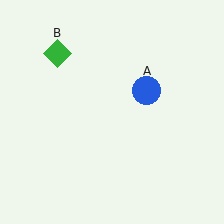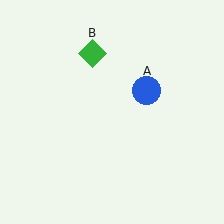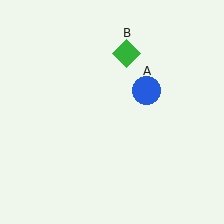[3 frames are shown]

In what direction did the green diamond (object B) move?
The green diamond (object B) moved right.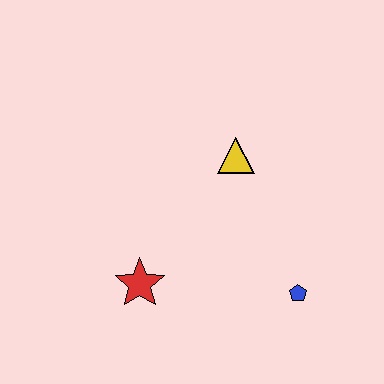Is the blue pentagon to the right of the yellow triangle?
Yes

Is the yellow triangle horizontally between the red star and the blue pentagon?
Yes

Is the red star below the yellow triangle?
Yes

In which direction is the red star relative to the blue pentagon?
The red star is to the left of the blue pentagon.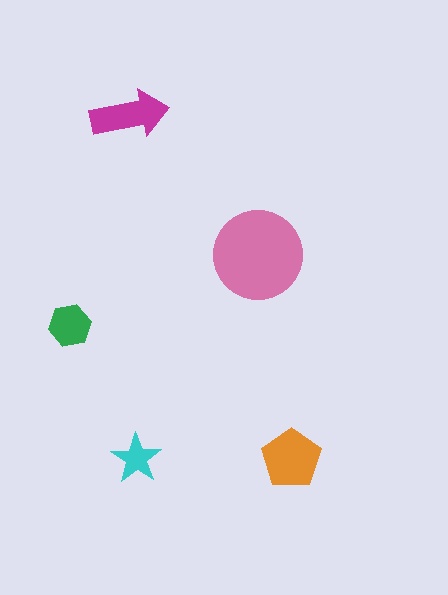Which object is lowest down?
The cyan star is bottommost.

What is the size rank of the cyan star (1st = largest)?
5th.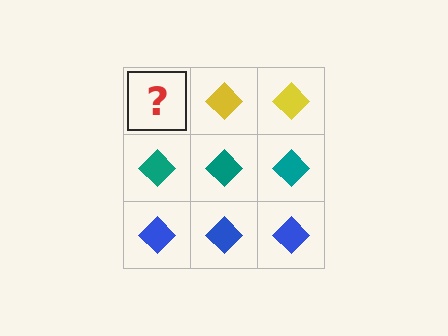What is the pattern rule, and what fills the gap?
The rule is that each row has a consistent color. The gap should be filled with a yellow diamond.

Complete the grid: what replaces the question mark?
The question mark should be replaced with a yellow diamond.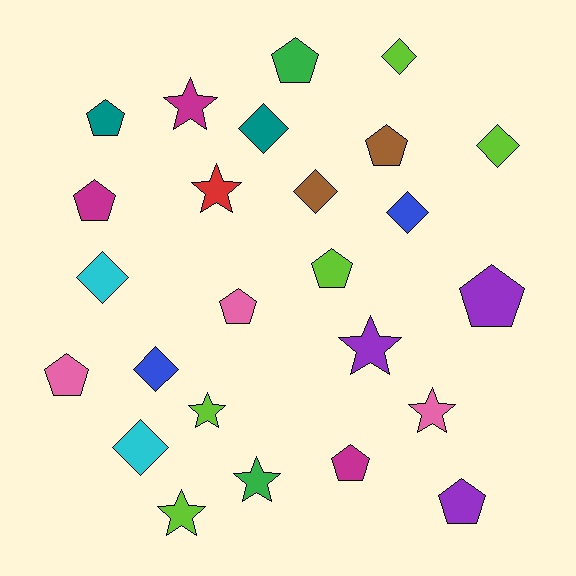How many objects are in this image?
There are 25 objects.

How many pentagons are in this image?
There are 10 pentagons.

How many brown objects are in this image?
There are 2 brown objects.